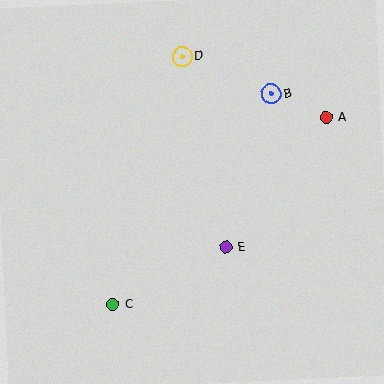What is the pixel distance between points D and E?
The distance between D and E is 196 pixels.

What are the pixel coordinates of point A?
Point A is at (326, 117).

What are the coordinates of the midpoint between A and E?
The midpoint between A and E is at (276, 182).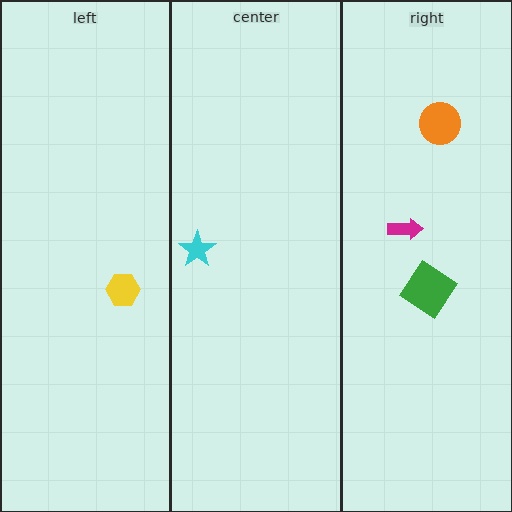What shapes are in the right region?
The magenta arrow, the orange circle, the green diamond.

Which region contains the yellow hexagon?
The left region.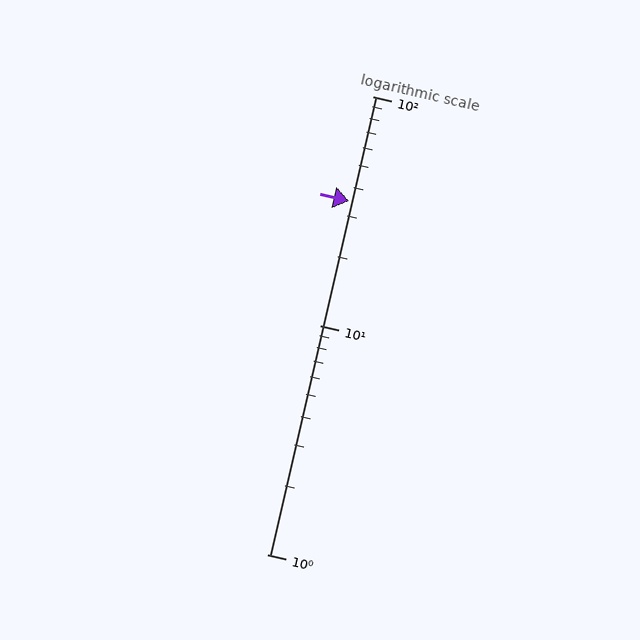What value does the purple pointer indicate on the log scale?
The pointer indicates approximately 35.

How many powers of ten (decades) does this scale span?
The scale spans 2 decades, from 1 to 100.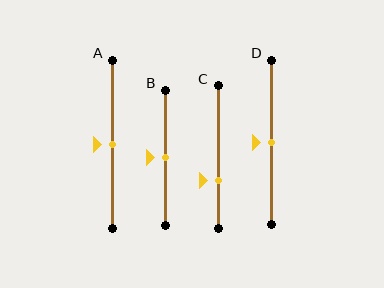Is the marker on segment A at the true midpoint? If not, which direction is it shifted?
Yes, the marker on segment A is at the true midpoint.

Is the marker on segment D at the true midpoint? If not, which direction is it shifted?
Yes, the marker on segment D is at the true midpoint.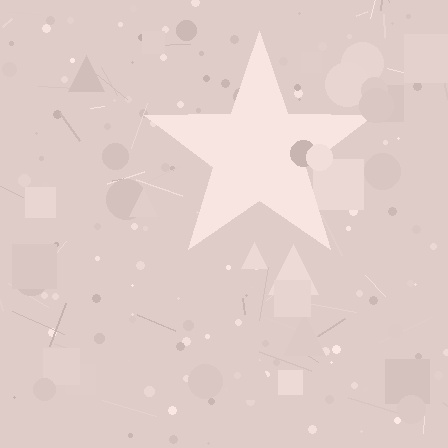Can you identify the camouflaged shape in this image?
The camouflaged shape is a star.